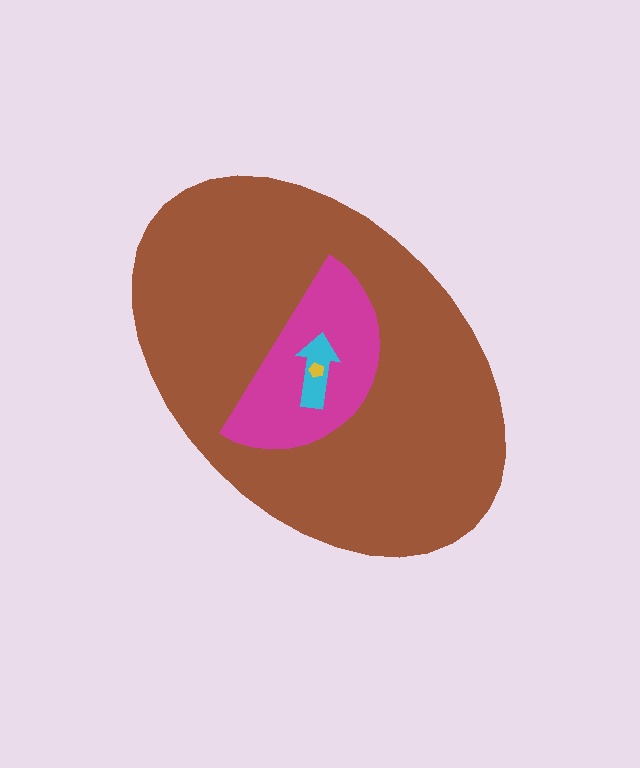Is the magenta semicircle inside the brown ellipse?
Yes.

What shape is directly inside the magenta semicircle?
The cyan arrow.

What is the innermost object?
The yellow pentagon.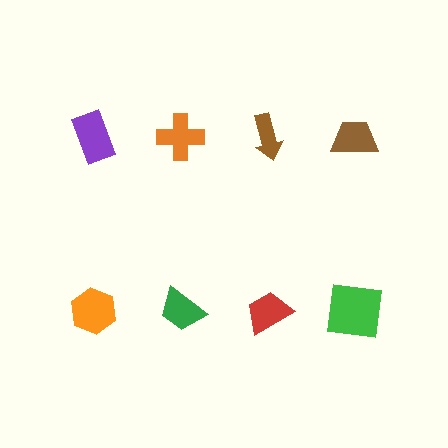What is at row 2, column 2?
A green trapezoid.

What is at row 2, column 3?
A red trapezoid.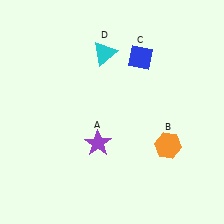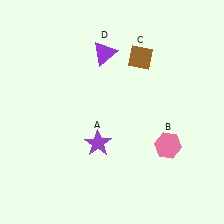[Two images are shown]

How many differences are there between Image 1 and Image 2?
There are 3 differences between the two images.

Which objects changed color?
B changed from orange to pink. C changed from blue to brown. D changed from cyan to purple.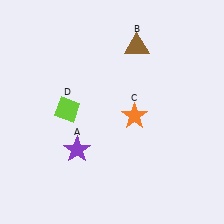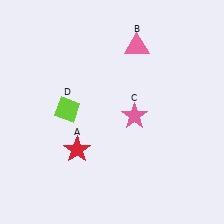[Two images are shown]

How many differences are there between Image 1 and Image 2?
There are 3 differences between the two images.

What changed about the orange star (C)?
In Image 1, C is orange. In Image 2, it changed to pink.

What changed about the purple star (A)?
In Image 1, A is purple. In Image 2, it changed to red.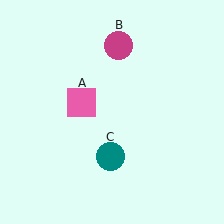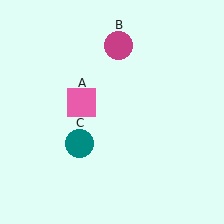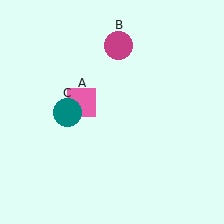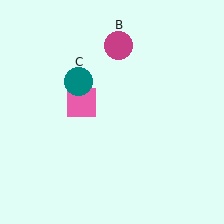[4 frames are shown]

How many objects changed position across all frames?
1 object changed position: teal circle (object C).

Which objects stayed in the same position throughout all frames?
Pink square (object A) and magenta circle (object B) remained stationary.